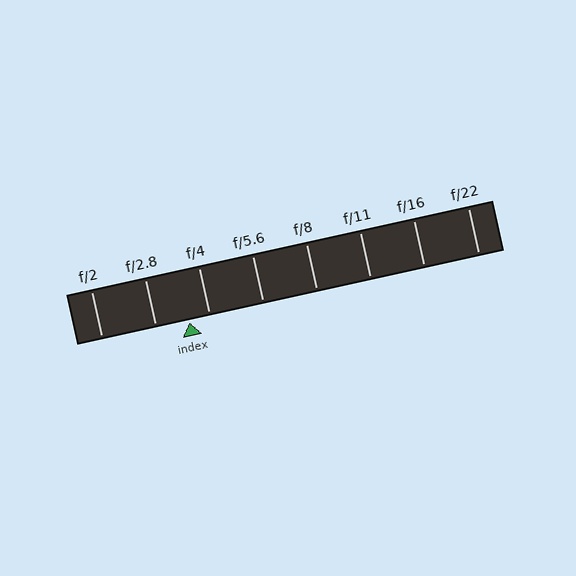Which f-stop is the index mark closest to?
The index mark is closest to f/4.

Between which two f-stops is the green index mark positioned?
The index mark is between f/2.8 and f/4.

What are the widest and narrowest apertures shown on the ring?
The widest aperture shown is f/2 and the narrowest is f/22.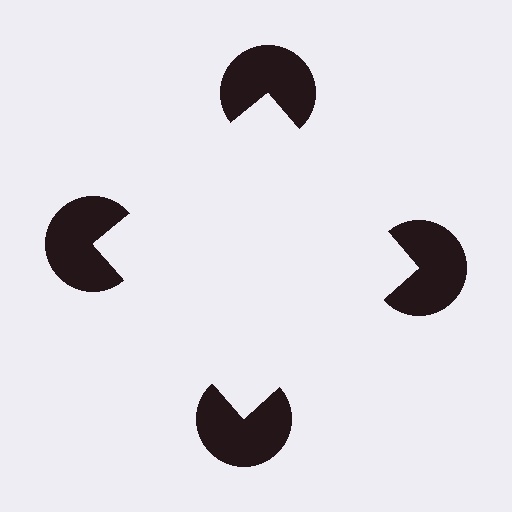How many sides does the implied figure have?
4 sides.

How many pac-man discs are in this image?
There are 4 — one at each vertex of the illusory square.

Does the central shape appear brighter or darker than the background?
It typically appears slightly brighter than the background, even though no actual brightness change is drawn.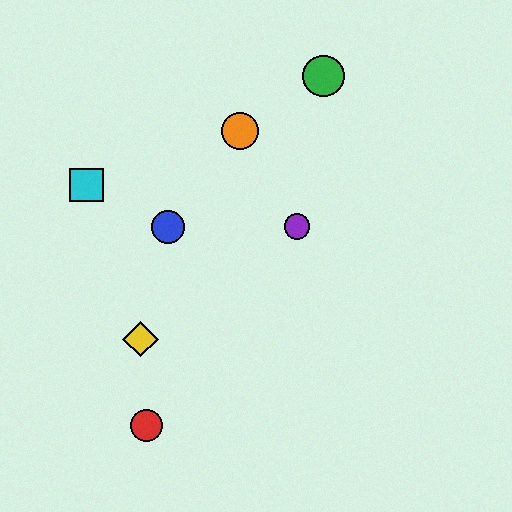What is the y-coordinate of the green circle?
The green circle is at y≈76.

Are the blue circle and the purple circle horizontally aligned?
Yes, both are at y≈227.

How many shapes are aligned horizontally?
2 shapes (the blue circle, the purple circle) are aligned horizontally.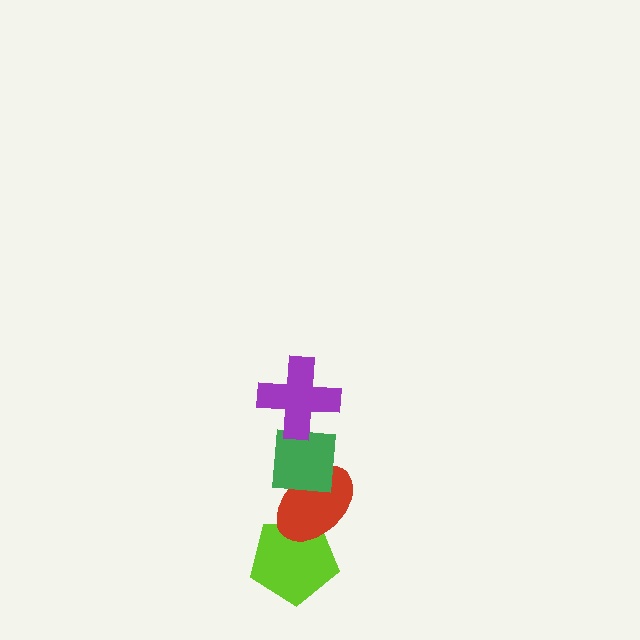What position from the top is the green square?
The green square is 2nd from the top.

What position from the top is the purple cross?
The purple cross is 1st from the top.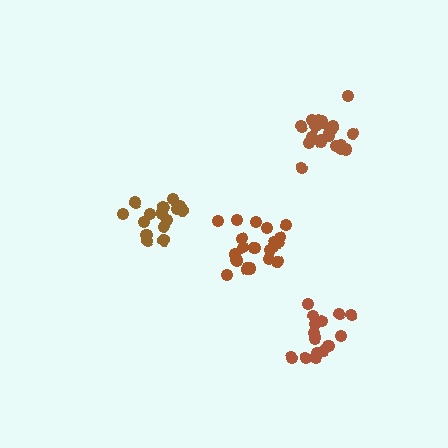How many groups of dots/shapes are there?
There are 4 groups.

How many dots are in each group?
Group 1: 21 dots, Group 2: 21 dots, Group 3: 17 dots, Group 4: 15 dots (74 total).